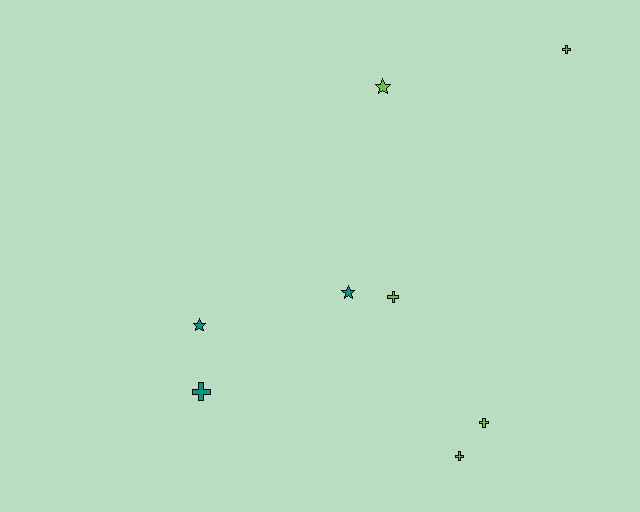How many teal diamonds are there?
There are no teal diamonds.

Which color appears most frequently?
Lime, with 5 objects.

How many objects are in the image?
There are 8 objects.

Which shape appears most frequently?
Cross, with 5 objects.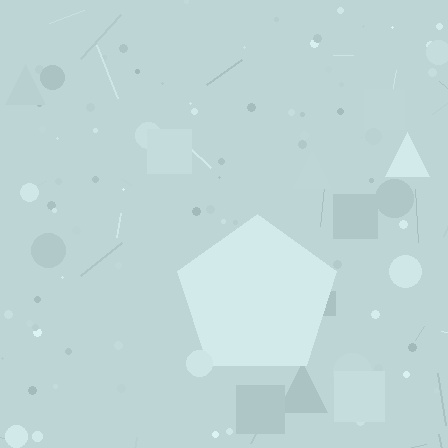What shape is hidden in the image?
A pentagon is hidden in the image.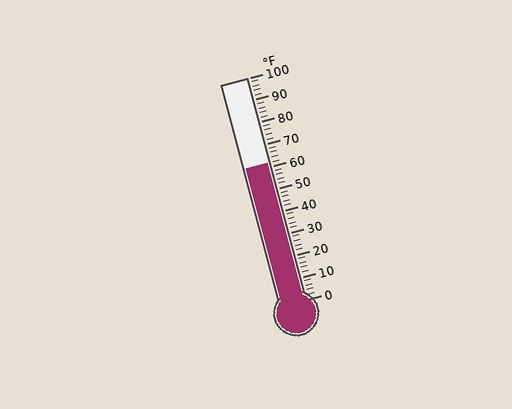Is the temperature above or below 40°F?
The temperature is above 40°F.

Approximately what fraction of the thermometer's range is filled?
The thermometer is filled to approximately 60% of its range.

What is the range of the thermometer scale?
The thermometer scale ranges from 0°F to 100°F.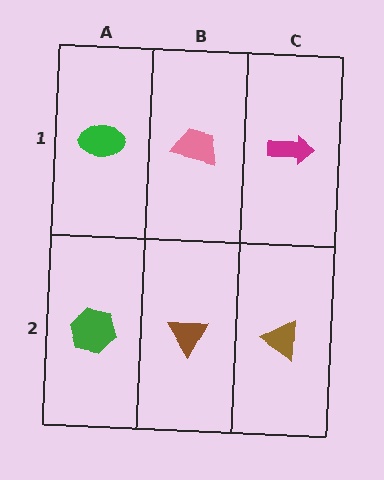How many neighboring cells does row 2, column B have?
3.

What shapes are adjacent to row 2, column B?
A pink trapezoid (row 1, column B), a green hexagon (row 2, column A), a brown triangle (row 2, column C).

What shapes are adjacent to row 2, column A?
A green ellipse (row 1, column A), a brown triangle (row 2, column B).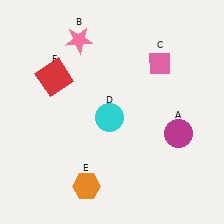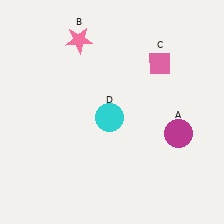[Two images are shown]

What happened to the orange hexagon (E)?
The orange hexagon (E) was removed in Image 2. It was in the bottom-left area of Image 1.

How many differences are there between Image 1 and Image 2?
There are 2 differences between the two images.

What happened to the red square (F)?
The red square (F) was removed in Image 2. It was in the top-left area of Image 1.